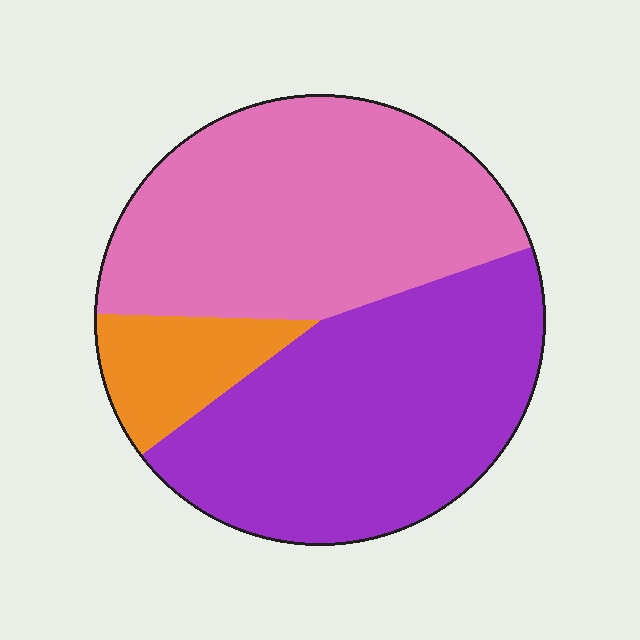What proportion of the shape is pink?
Pink covers around 45% of the shape.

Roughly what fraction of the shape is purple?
Purple takes up between a quarter and a half of the shape.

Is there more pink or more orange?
Pink.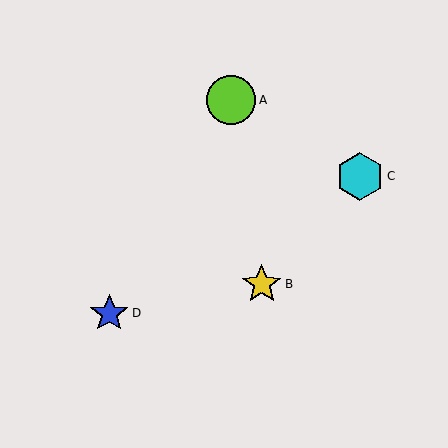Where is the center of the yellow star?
The center of the yellow star is at (262, 284).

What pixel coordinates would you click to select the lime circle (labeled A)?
Click at (231, 100) to select the lime circle A.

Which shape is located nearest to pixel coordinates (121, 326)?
The blue star (labeled D) at (109, 313) is nearest to that location.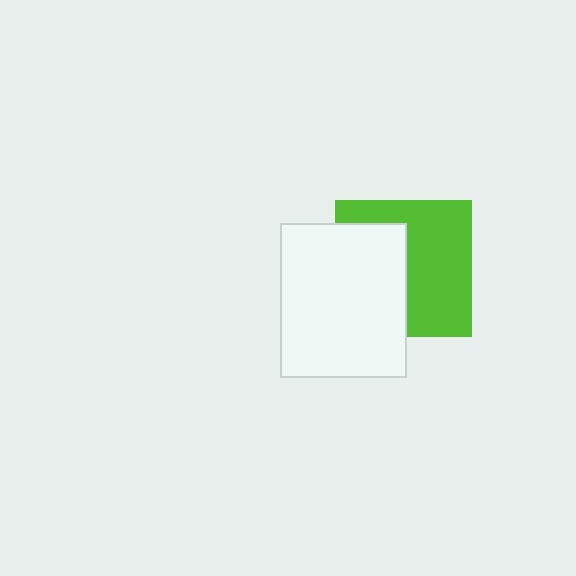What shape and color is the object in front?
The object in front is a white rectangle.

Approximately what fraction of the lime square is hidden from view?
Roughly 44% of the lime square is hidden behind the white rectangle.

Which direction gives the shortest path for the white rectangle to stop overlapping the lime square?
Moving left gives the shortest separation.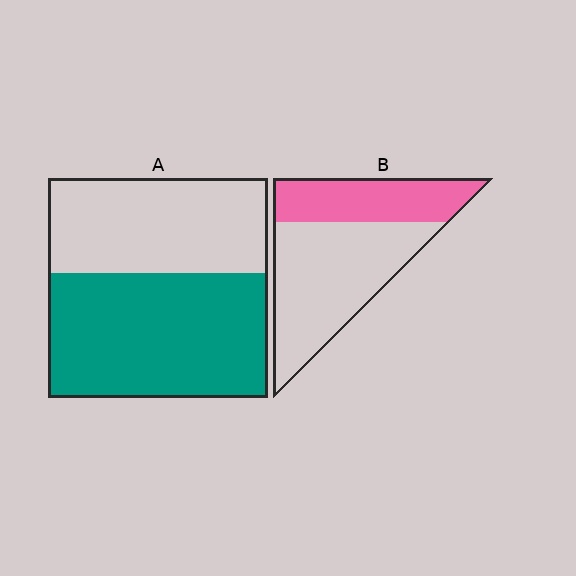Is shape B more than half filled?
No.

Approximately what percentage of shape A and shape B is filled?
A is approximately 55% and B is approximately 35%.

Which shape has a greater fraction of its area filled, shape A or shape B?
Shape A.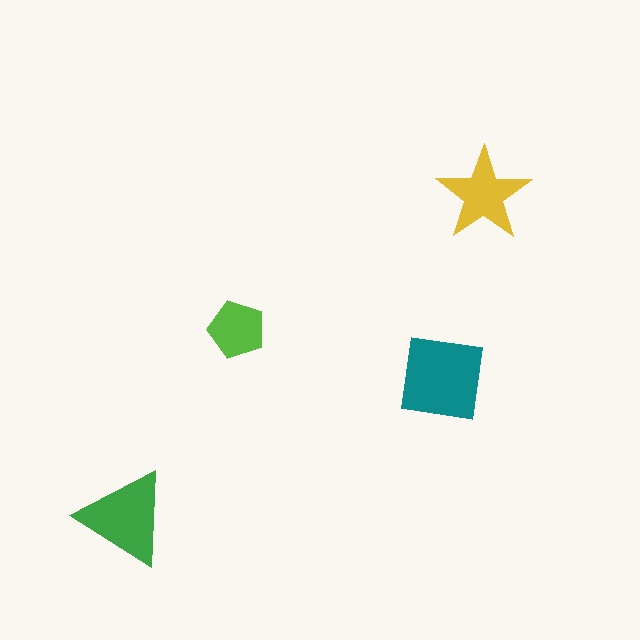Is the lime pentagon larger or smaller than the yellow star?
Smaller.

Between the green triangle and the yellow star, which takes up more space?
The green triangle.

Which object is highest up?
The yellow star is topmost.